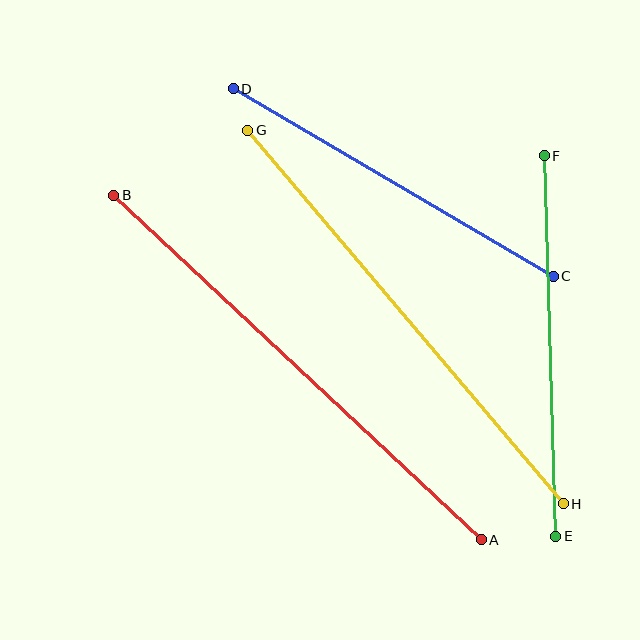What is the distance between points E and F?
The distance is approximately 381 pixels.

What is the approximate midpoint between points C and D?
The midpoint is at approximately (393, 182) pixels.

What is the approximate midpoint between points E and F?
The midpoint is at approximately (550, 346) pixels.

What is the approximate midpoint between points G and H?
The midpoint is at approximately (406, 317) pixels.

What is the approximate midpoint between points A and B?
The midpoint is at approximately (297, 367) pixels.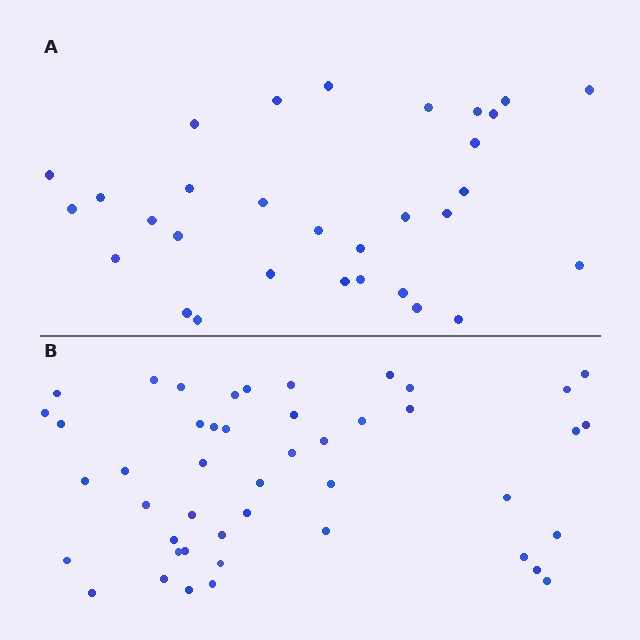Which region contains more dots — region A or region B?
Region B (the bottom region) has more dots.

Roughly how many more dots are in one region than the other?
Region B has approximately 15 more dots than region A.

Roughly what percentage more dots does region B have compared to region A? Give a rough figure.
About 50% more.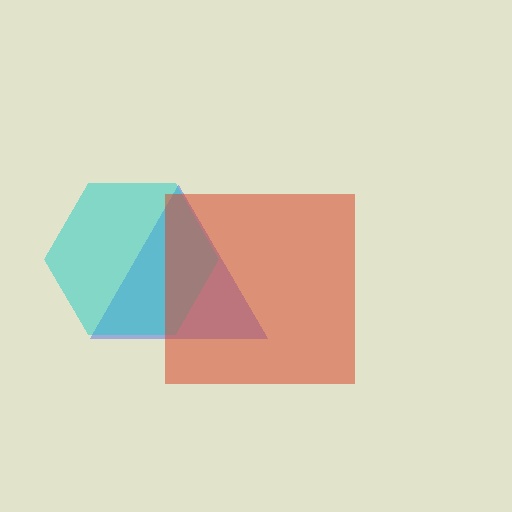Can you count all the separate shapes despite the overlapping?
Yes, there are 3 separate shapes.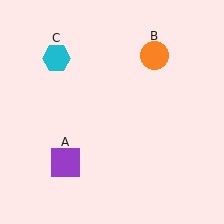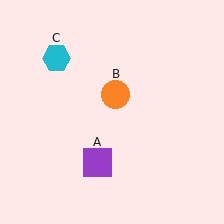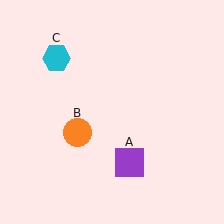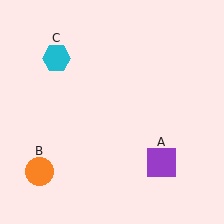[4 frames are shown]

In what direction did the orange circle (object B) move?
The orange circle (object B) moved down and to the left.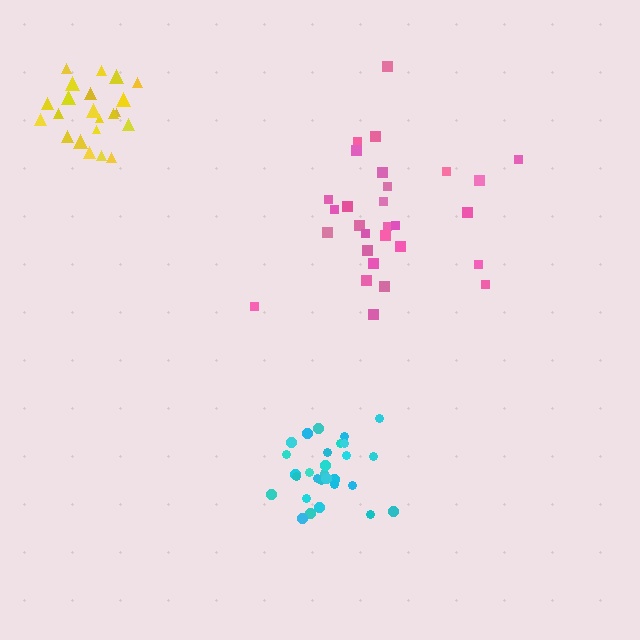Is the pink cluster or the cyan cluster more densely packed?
Cyan.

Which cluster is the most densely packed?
Cyan.